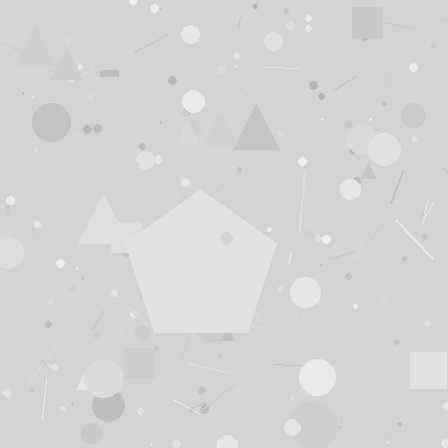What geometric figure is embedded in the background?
A pentagon is embedded in the background.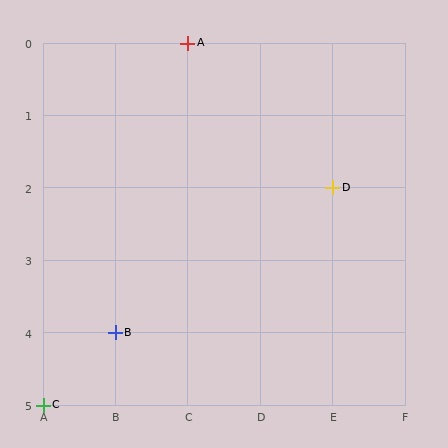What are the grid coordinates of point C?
Point C is at grid coordinates (A, 5).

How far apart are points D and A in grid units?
Points D and A are 2 columns and 2 rows apart (about 2.8 grid units diagonally).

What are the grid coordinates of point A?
Point A is at grid coordinates (C, 0).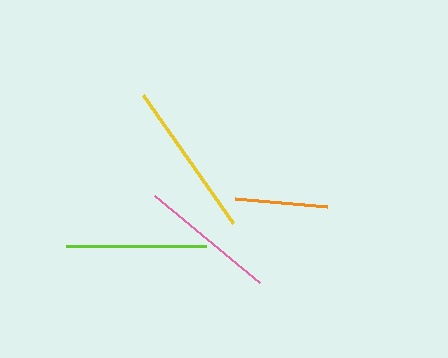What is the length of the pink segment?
The pink segment is approximately 136 pixels long.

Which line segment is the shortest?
The orange line is the shortest at approximately 92 pixels.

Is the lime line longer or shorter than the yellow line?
The yellow line is longer than the lime line.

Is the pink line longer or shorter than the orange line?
The pink line is longer than the orange line.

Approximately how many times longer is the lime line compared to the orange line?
The lime line is approximately 1.5 times the length of the orange line.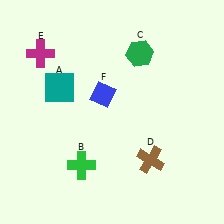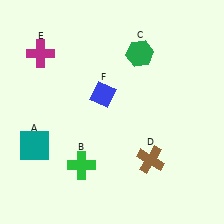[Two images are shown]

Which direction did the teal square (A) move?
The teal square (A) moved down.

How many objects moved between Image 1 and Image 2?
1 object moved between the two images.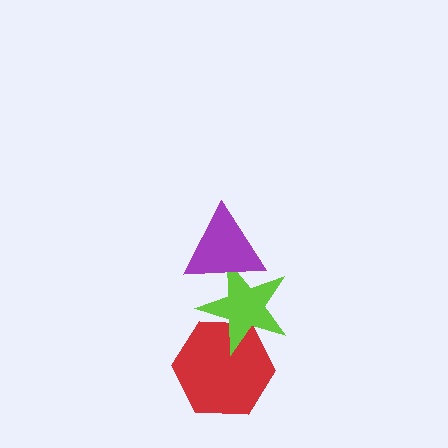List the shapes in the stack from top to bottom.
From top to bottom: the purple triangle, the lime star, the red hexagon.